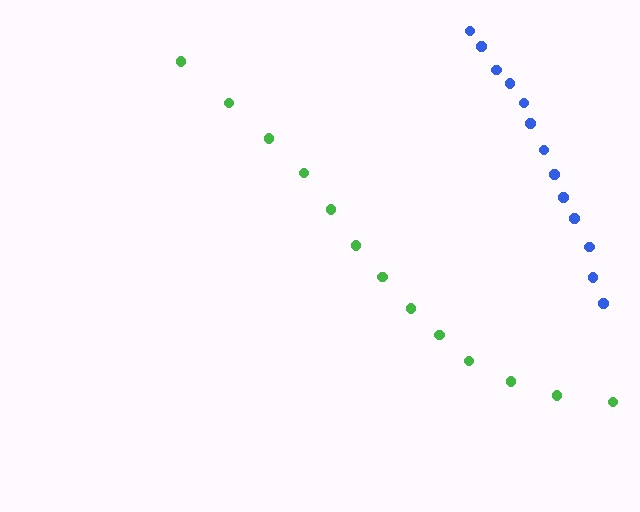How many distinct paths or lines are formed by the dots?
There are 2 distinct paths.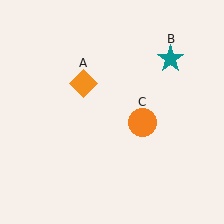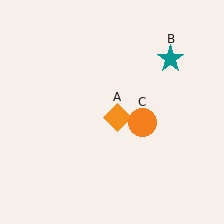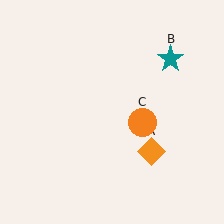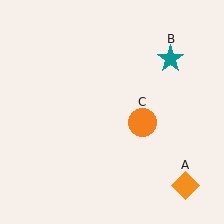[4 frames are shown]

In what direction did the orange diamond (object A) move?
The orange diamond (object A) moved down and to the right.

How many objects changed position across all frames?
1 object changed position: orange diamond (object A).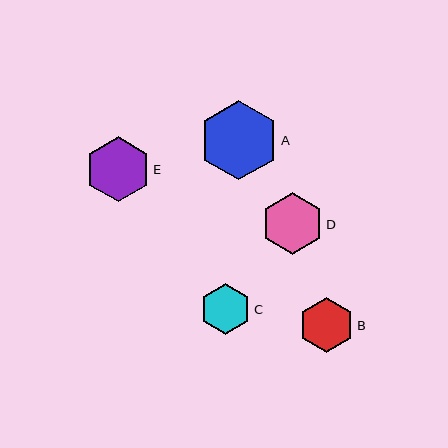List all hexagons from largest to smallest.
From largest to smallest: A, E, D, B, C.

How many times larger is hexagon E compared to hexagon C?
Hexagon E is approximately 1.3 times the size of hexagon C.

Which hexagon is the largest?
Hexagon A is the largest with a size of approximately 79 pixels.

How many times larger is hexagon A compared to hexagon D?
Hexagon A is approximately 1.3 times the size of hexagon D.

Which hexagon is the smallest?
Hexagon C is the smallest with a size of approximately 51 pixels.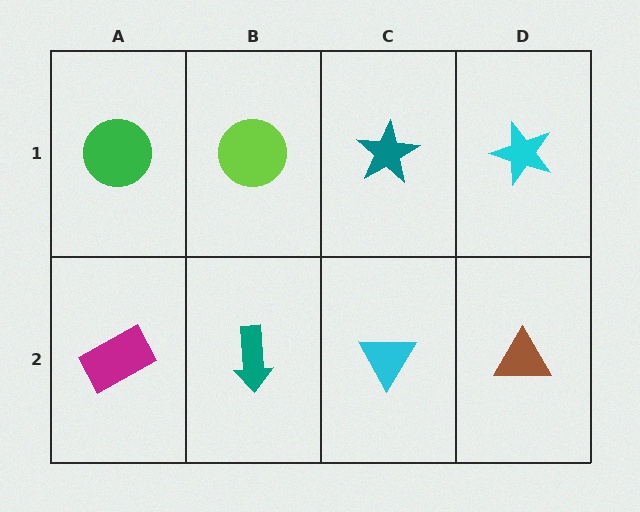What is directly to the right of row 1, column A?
A lime circle.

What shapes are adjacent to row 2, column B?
A lime circle (row 1, column B), a magenta rectangle (row 2, column A), a cyan triangle (row 2, column C).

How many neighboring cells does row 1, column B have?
3.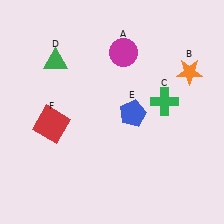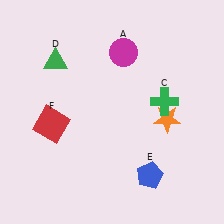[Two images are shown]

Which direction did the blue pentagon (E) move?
The blue pentagon (E) moved down.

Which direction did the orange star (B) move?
The orange star (B) moved down.